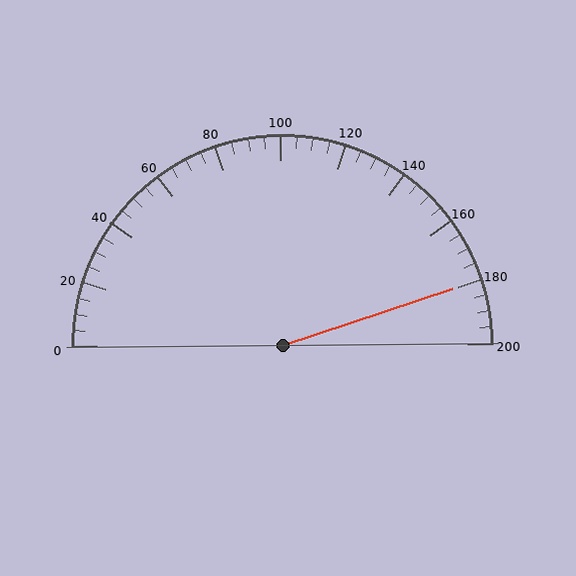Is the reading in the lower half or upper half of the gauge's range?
The reading is in the upper half of the range (0 to 200).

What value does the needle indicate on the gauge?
The needle indicates approximately 180.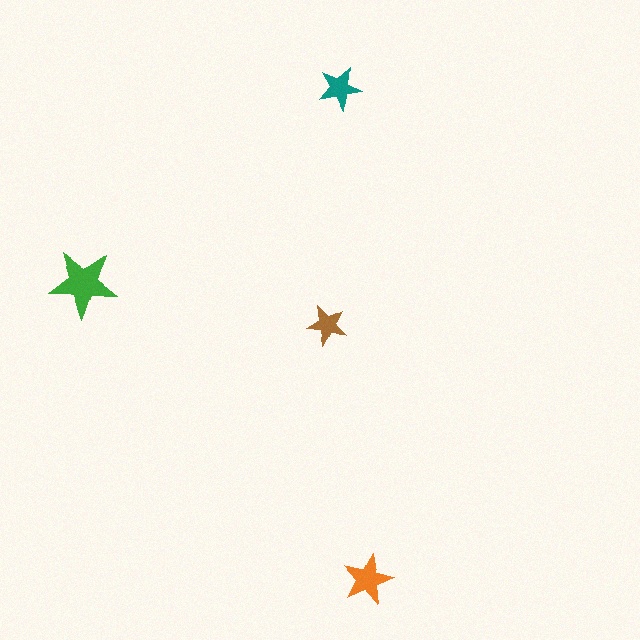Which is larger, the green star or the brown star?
The green one.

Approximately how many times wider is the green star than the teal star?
About 1.5 times wider.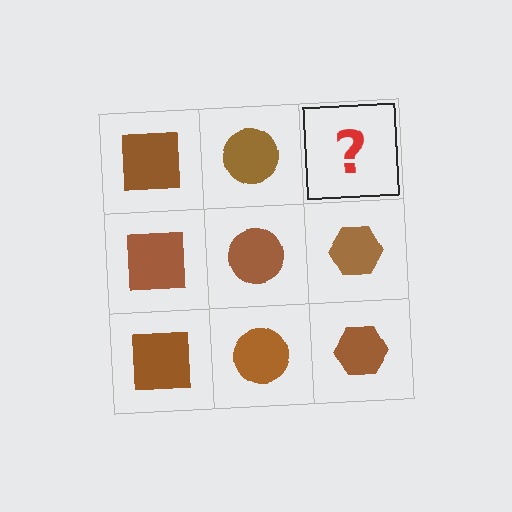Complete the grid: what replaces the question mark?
The question mark should be replaced with a brown hexagon.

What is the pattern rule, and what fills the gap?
The rule is that each column has a consistent shape. The gap should be filled with a brown hexagon.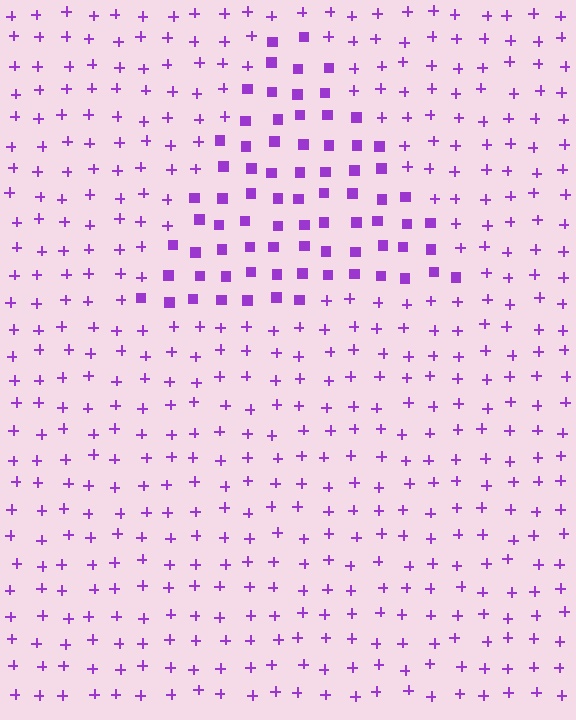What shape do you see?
I see a triangle.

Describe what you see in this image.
The image is filled with small purple elements arranged in a uniform grid. A triangle-shaped region contains squares, while the surrounding area contains plus signs. The boundary is defined purely by the change in element shape.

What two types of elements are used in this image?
The image uses squares inside the triangle region and plus signs outside it.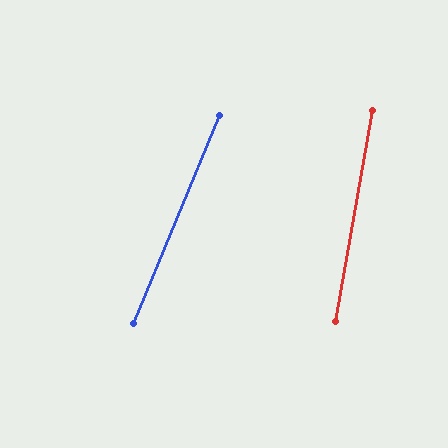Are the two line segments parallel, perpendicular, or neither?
Neither parallel nor perpendicular — they differ by about 12°.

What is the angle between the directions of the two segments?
Approximately 12 degrees.